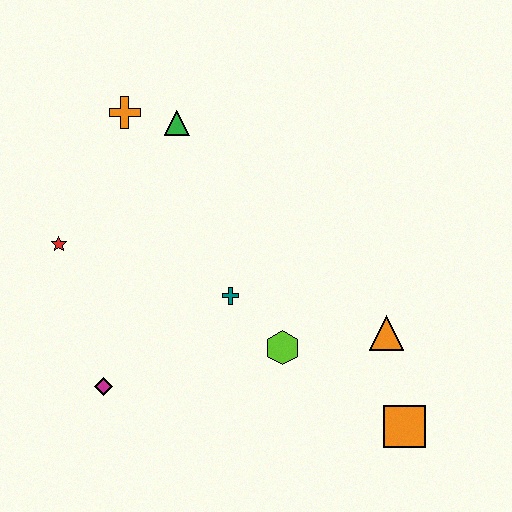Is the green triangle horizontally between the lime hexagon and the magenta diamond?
Yes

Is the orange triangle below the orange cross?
Yes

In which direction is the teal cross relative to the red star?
The teal cross is to the right of the red star.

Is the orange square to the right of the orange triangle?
Yes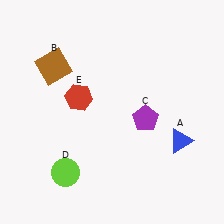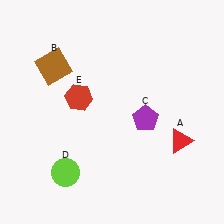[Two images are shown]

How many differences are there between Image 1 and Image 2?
There is 1 difference between the two images.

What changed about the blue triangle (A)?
In Image 1, A is blue. In Image 2, it changed to red.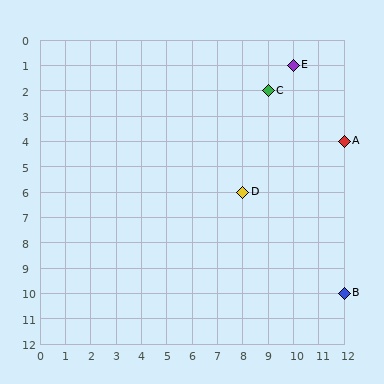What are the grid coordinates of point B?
Point B is at grid coordinates (12, 10).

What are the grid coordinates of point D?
Point D is at grid coordinates (8, 6).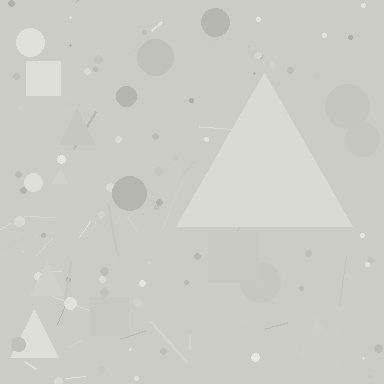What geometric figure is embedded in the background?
A triangle is embedded in the background.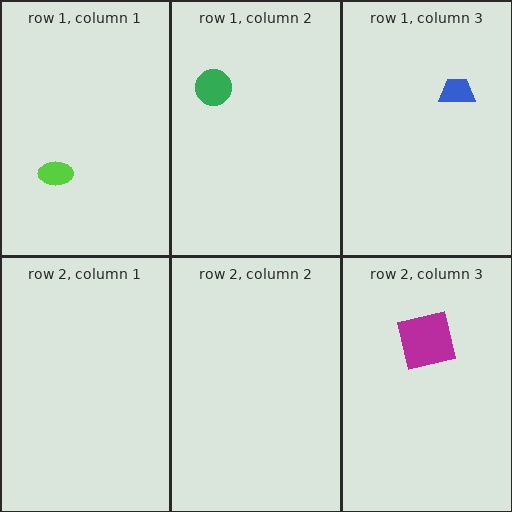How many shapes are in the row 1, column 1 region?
1.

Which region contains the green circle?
The row 1, column 2 region.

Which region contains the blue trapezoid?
The row 1, column 3 region.